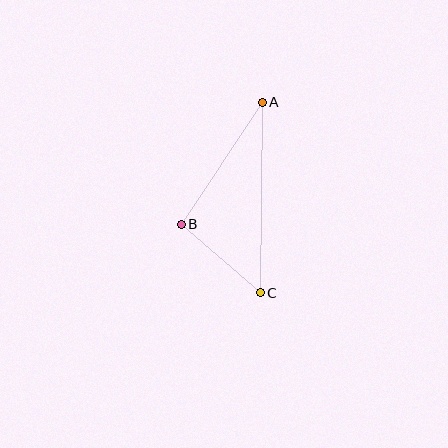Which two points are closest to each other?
Points B and C are closest to each other.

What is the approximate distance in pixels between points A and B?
The distance between A and B is approximately 146 pixels.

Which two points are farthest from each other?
Points A and C are farthest from each other.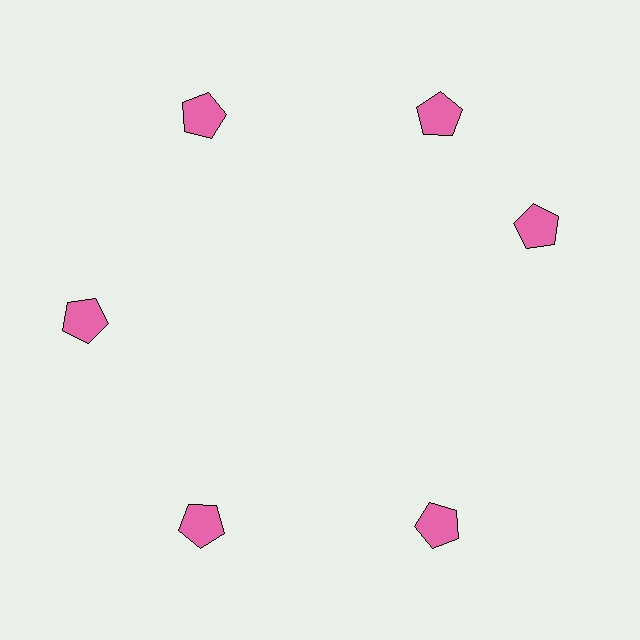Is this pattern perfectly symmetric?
No. The 6 pink pentagons are arranged in a ring, but one element near the 3 o'clock position is rotated out of alignment along the ring, breaking the 6-fold rotational symmetry.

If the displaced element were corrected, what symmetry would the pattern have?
It would have 6-fold rotational symmetry — the pattern would map onto itself every 60 degrees.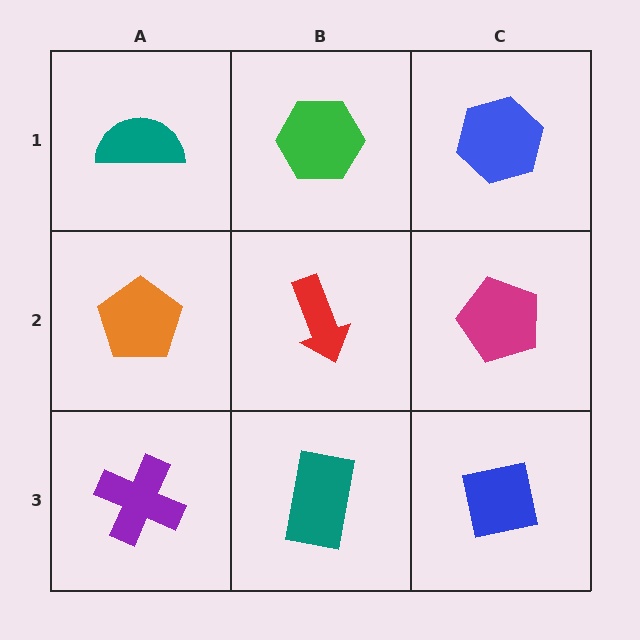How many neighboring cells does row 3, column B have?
3.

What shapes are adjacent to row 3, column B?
A red arrow (row 2, column B), a purple cross (row 3, column A), a blue square (row 3, column C).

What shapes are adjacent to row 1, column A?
An orange pentagon (row 2, column A), a green hexagon (row 1, column B).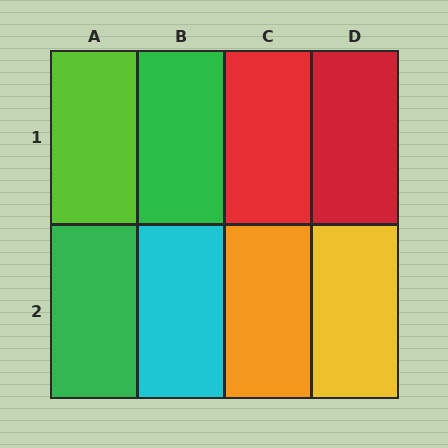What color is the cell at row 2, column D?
Yellow.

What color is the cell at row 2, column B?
Cyan.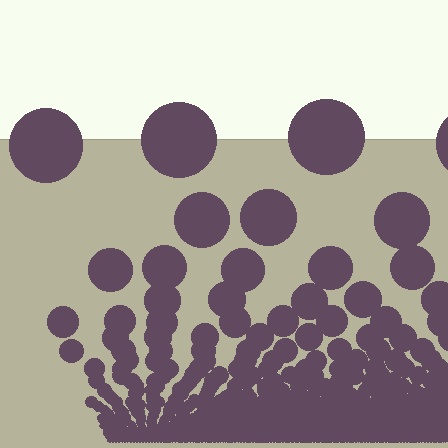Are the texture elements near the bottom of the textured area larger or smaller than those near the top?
Smaller. The gradient is inverted — elements near the bottom are smaller and denser.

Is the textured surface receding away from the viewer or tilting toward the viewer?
The surface appears to tilt toward the viewer. Texture elements get larger and sparser toward the top.